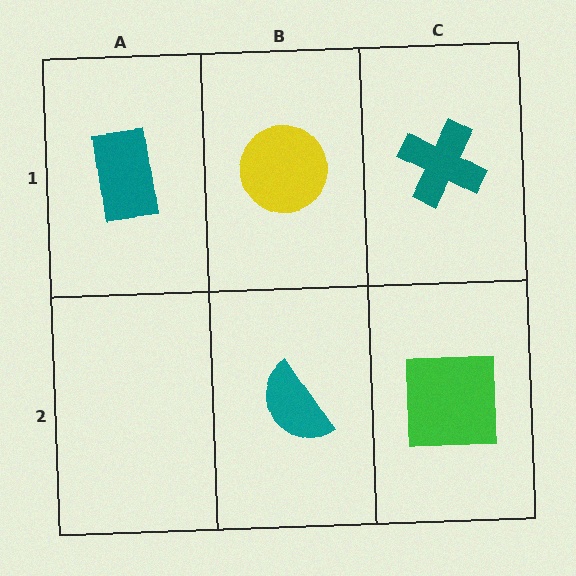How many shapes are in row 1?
3 shapes.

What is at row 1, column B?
A yellow circle.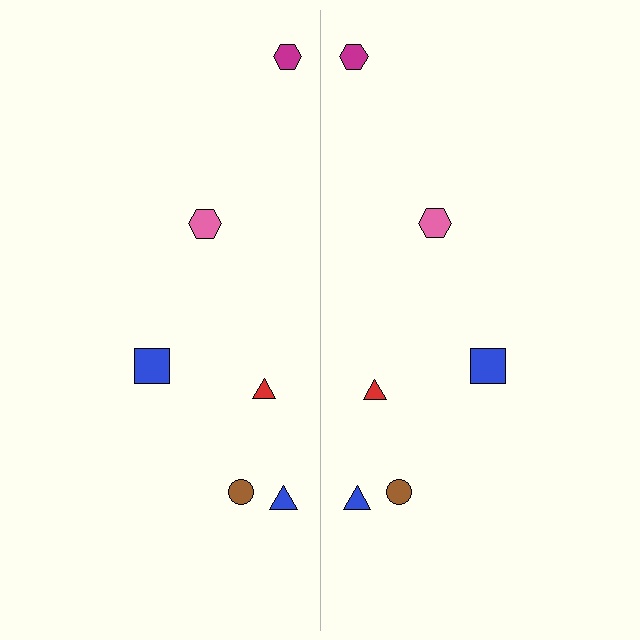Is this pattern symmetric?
Yes, this pattern has bilateral (reflection) symmetry.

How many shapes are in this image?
There are 12 shapes in this image.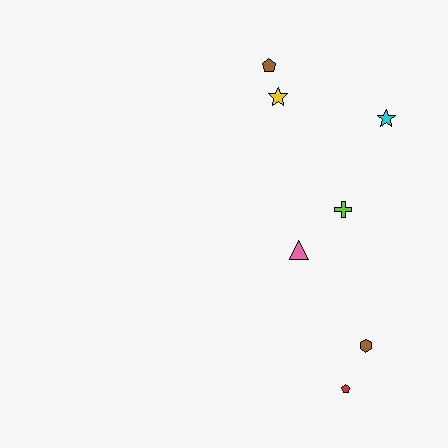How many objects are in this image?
There are 7 objects.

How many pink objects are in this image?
There is 1 pink object.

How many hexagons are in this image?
There is 1 hexagon.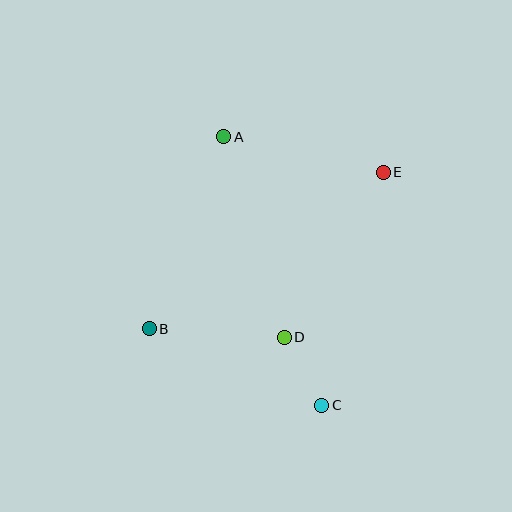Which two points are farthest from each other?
Points A and C are farthest from each other.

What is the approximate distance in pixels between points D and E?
The distance between D and E is approximately 193 pixels.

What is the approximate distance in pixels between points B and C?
The distance between B and C is approximately 189 pixels.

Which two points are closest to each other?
Points C and D are closest to each other.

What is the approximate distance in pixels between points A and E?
The distance between A and E is approximately 163 pixels.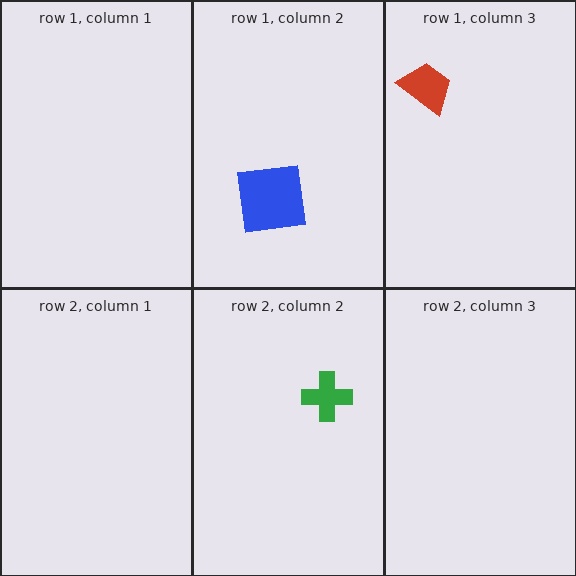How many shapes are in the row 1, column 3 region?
1.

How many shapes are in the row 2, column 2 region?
1.